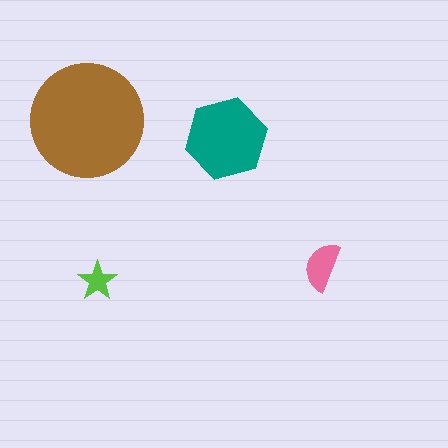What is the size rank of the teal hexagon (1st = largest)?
2nd.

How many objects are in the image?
There are 4 objects in the image.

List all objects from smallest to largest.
The lime star, the pink semicircle, the teal hexagon, the brown circle.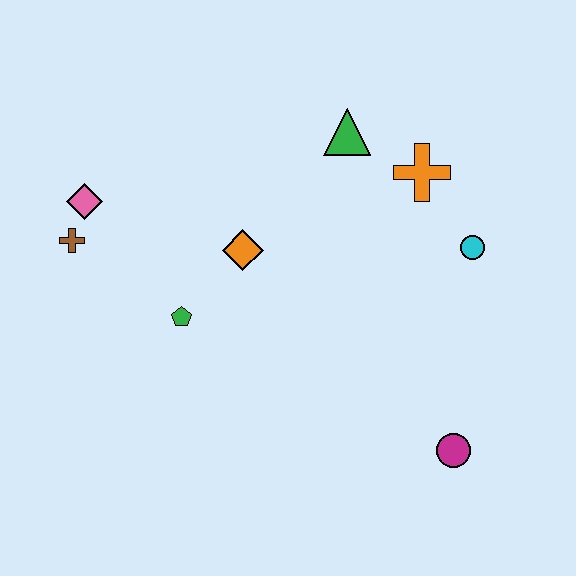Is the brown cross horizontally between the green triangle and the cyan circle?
No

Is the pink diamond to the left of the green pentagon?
Yes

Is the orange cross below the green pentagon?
No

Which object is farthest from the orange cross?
The brown cross is farthest from the orange cross.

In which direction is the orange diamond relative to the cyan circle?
The orange diamond is to the left of the cyan circle.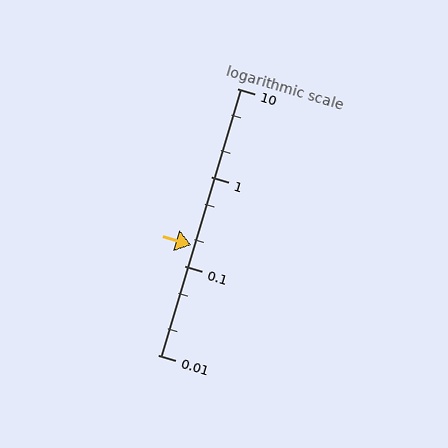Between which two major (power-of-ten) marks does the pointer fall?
The pointer is between 0.1 and 1.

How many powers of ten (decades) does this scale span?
The scale spans 3 decades, from 0.01 to 10.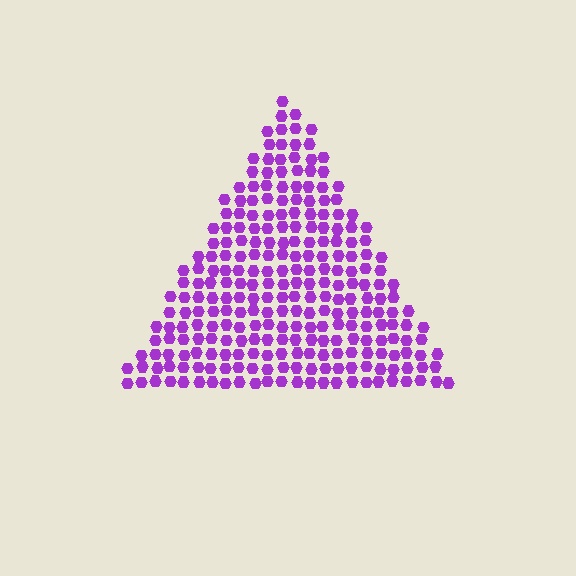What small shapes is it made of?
It is made of small hexagons.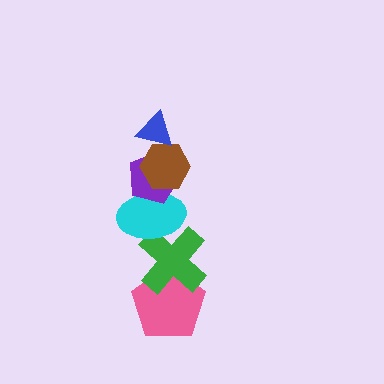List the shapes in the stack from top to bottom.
From top to bottom: the blue triangle, the brown hexagon, the purple pentagon, the cyan ellipse, the green cross, the pink pentagon.